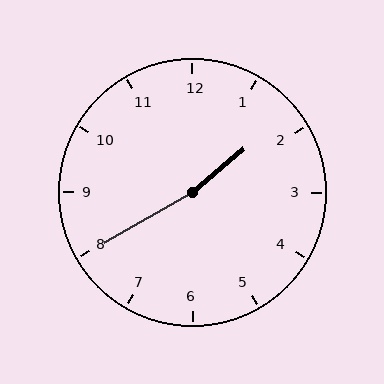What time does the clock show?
1:40.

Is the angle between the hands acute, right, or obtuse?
It is obtuse.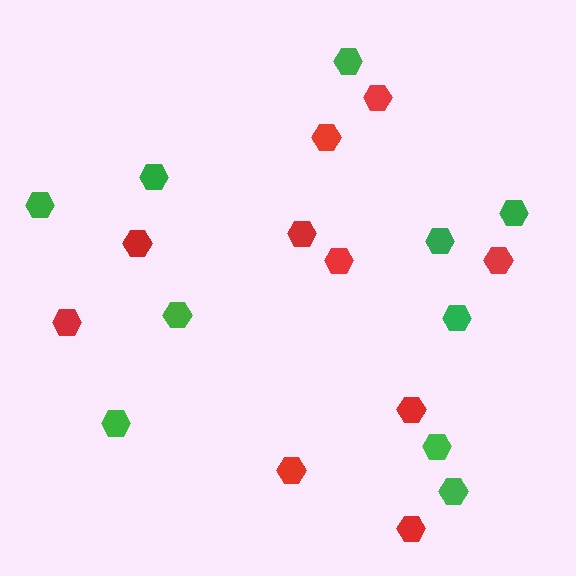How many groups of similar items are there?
There are 2 groups: one group of green hexagons (10) and one group of red hexagons (10).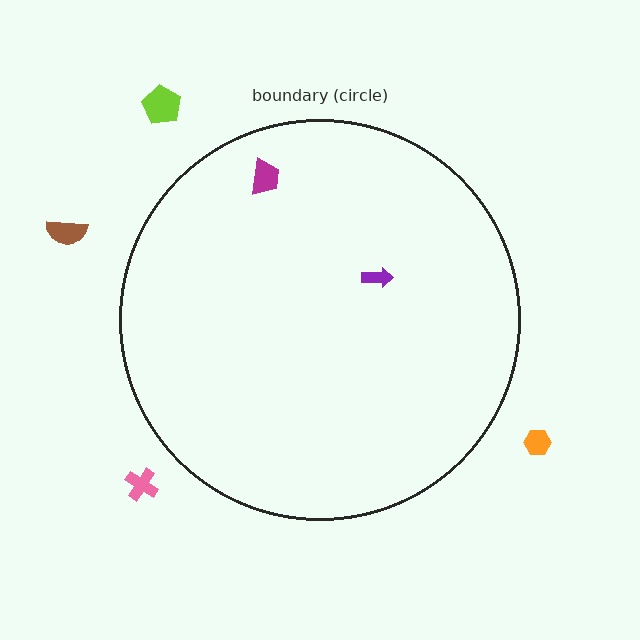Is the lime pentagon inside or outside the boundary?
Outside.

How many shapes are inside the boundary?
2 inside, 4 outside.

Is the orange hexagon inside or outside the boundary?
Outside.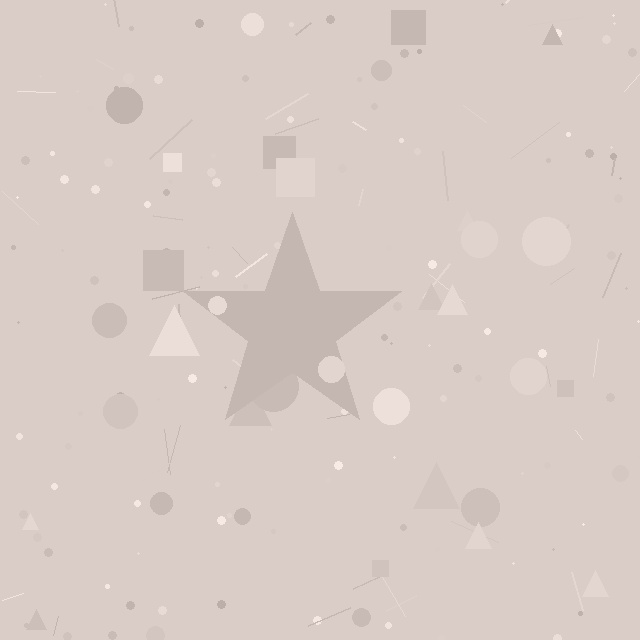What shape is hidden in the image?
A star is hidden in the image.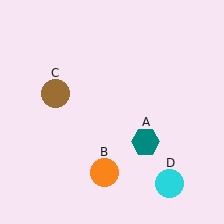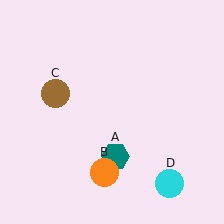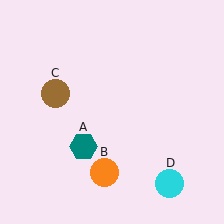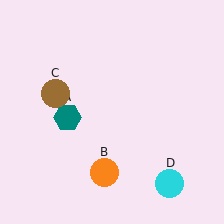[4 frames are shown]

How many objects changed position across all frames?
1 object changed position: teal hexagon (object A).